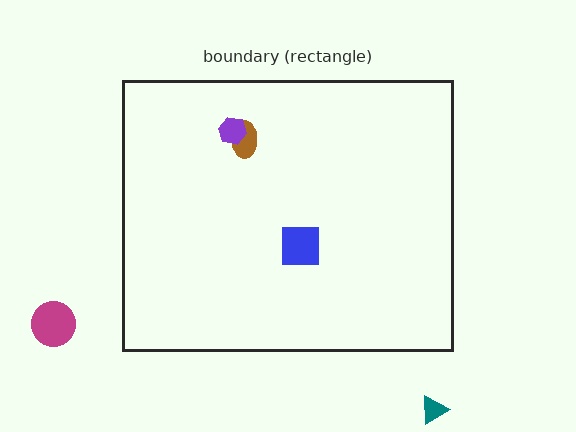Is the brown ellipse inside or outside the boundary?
Inside.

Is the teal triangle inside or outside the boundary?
Outside.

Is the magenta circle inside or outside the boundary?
Outside.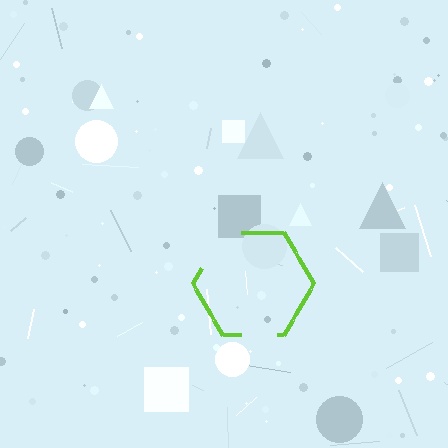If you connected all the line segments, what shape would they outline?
They would outline a hexagon.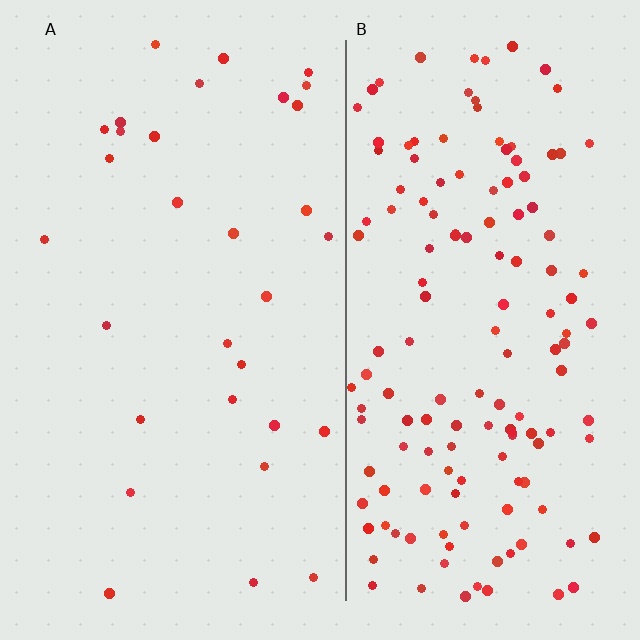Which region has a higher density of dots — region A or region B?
B (the right).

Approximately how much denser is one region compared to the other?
Approximately 4.8× — region B over region A.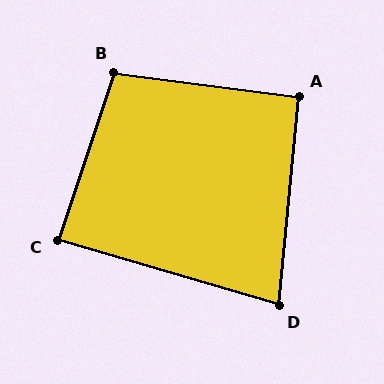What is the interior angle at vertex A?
Approximately 92 degrees (approximately right).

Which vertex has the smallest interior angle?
D, at approximately 79 degrees.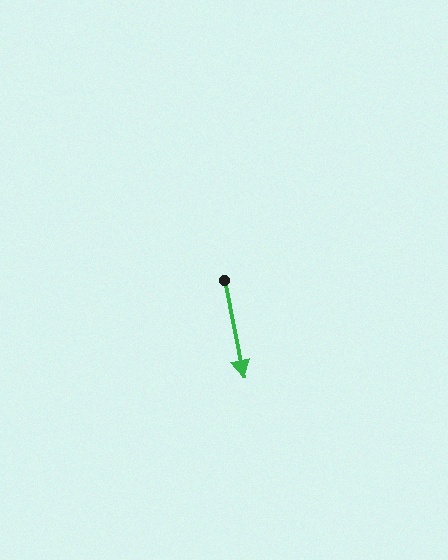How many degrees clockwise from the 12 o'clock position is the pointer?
Approximately 169 degrees.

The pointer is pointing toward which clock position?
Roughly 6 o'clock.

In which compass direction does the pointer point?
South.